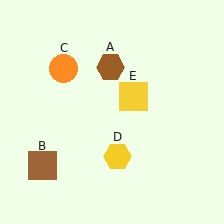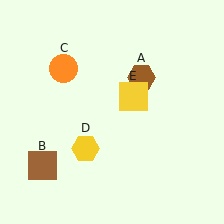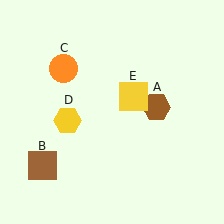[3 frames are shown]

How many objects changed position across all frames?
2 objects changed position: brown hexagon (object A), yellow hexagon (object D).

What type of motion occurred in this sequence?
The brown hexagon (object A), yellow hexagon (object D) rotated clockwise around the center of the scene.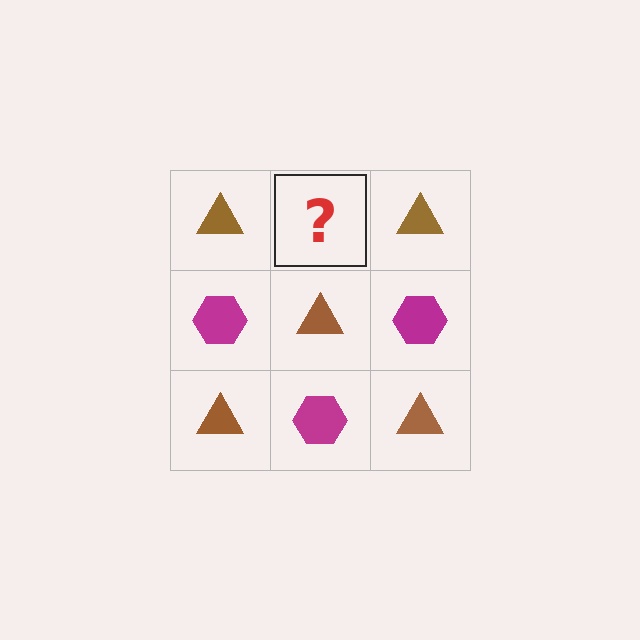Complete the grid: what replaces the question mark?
The question mark should be replaced with a magenta hexagon.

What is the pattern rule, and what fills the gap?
The rule is that it alternates brown triangle and magenta hexagon in a checkerboard pattern. The gap should be filled with a magenta hexagon.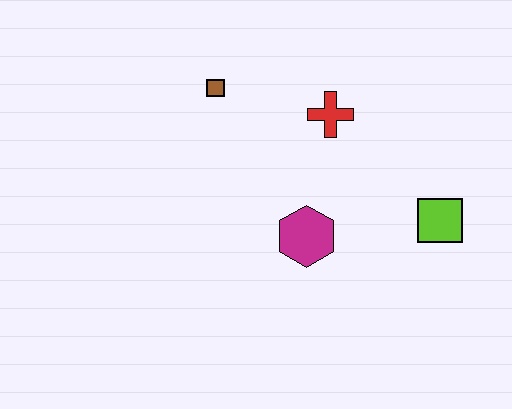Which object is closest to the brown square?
The red cross is closest to the brown square.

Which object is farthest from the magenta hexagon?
The brown square is farthest from the magenta hexagon.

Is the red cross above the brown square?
No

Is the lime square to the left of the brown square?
No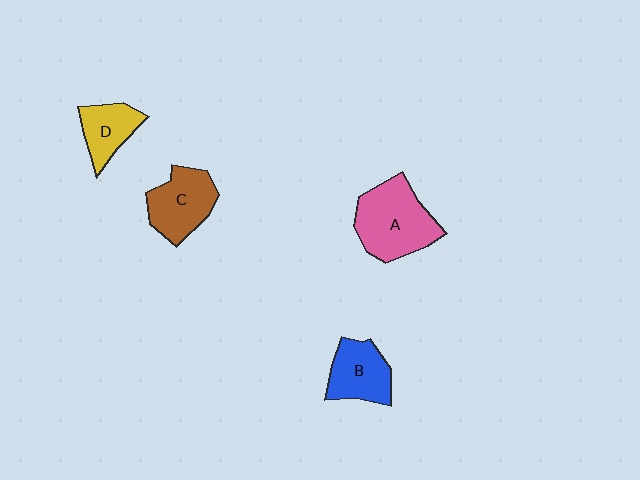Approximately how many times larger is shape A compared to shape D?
Approximately 1.8 times.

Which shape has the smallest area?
Shape D (yellow).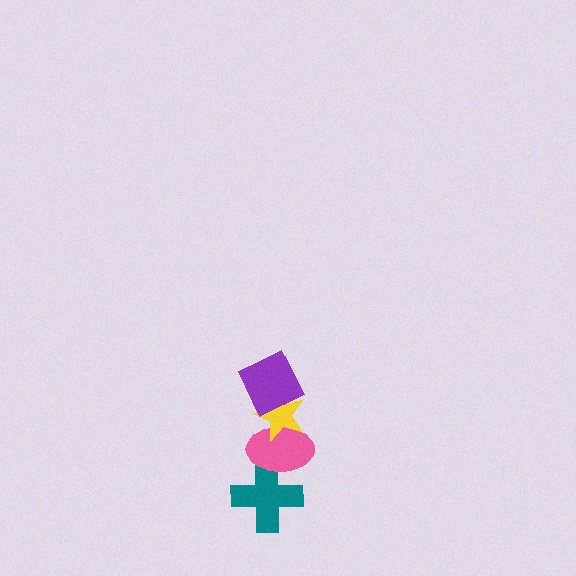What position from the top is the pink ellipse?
The pink ellipse is 3rd from the top.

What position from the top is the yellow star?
The yellow star is 2nd from the top.